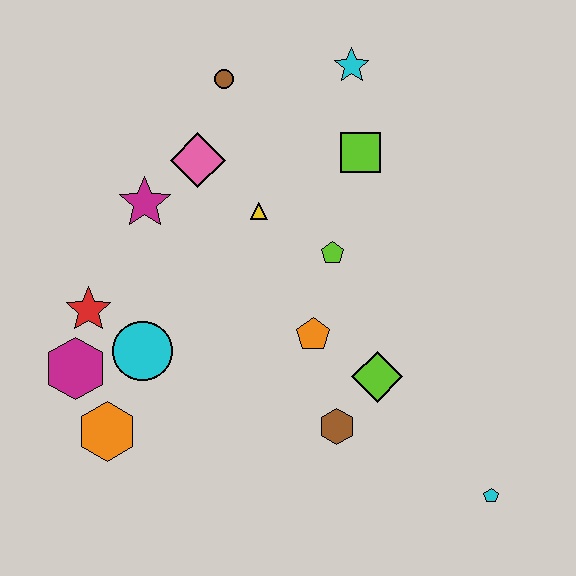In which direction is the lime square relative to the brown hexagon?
The lime square is above the brown hexagon.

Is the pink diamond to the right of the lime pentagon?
No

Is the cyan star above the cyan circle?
Yes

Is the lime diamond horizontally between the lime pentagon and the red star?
No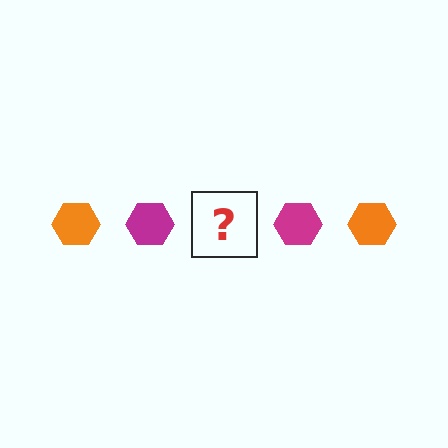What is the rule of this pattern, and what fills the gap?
The rule is that the pattern cycles through orange, magenta hexagons. The gap should be filled with an orange hexagon.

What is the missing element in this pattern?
The missing element is an orange hexagon.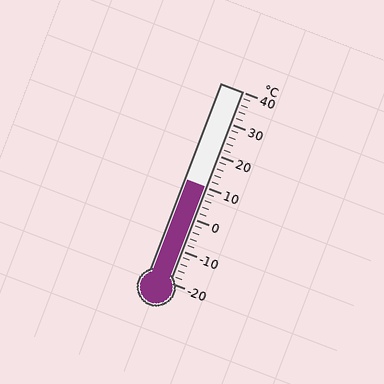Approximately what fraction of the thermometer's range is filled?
The thermometer is filled to approximately 50% of its range.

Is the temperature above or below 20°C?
The temperature is below 20°C.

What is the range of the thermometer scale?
The thermometer scale ranges from -20°C to 40°C.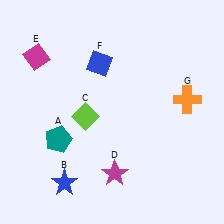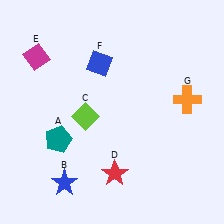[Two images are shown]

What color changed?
The star (D) changed from magenta in Image 1 to red in Image 2.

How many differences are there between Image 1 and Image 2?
There is 1 difference between the two images.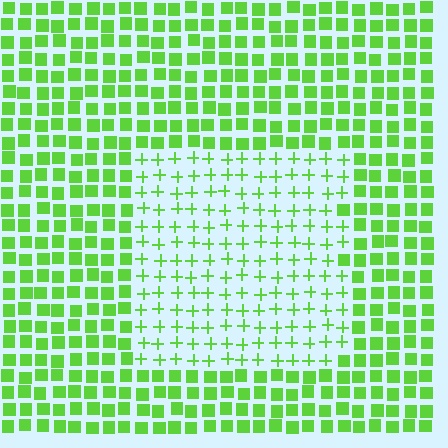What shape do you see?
I see a rectangle.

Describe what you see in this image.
The image is filled with small lime elements arranged in a uniform grid. A rectangle-shaped region contains plus signs, while the surrounding area contains squares. The boundary is defined purely by the change in element shape.